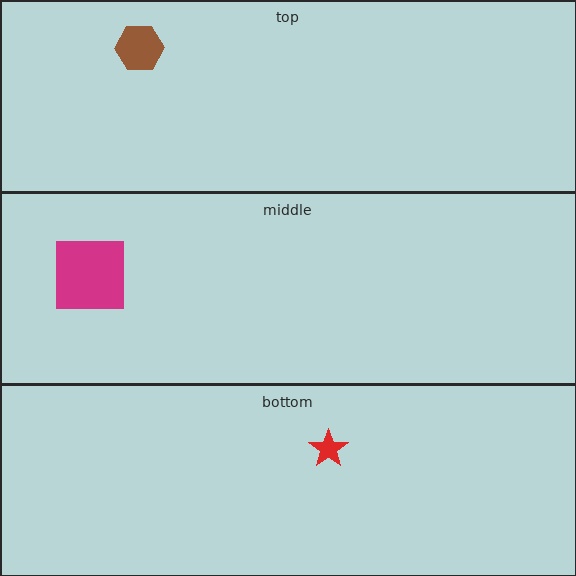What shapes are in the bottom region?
The red star.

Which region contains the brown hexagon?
The top region.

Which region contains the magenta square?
The middle region.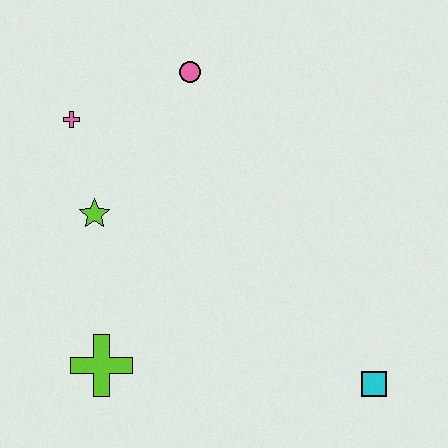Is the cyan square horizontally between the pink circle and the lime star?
No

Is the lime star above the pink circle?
No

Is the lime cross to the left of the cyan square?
Yes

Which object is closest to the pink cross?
The lime star is closest to the pink cross.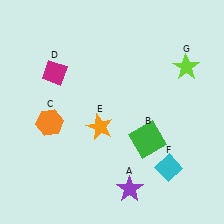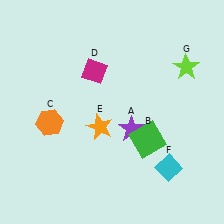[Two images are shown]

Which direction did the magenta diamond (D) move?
The magenta diamond (D) moved right.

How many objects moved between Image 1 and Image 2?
2 objects moved between the two images.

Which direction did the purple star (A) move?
The purple star (A) moved up.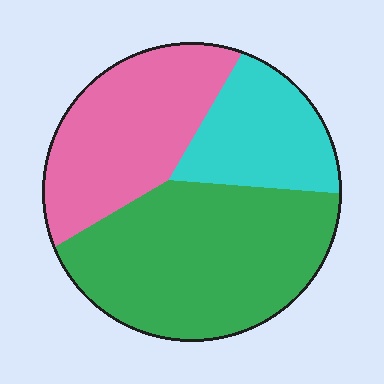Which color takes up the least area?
Cyan, at roughly 20%.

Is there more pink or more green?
Green.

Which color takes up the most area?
Green, at roughly 45%.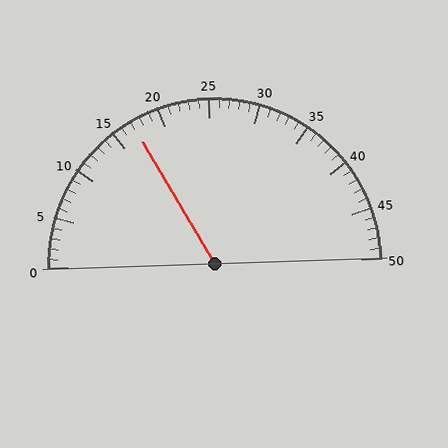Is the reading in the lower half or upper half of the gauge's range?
The reading is in the lower half of the range (0 to 50).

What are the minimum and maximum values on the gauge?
The gauge ranges from 0 to 50.